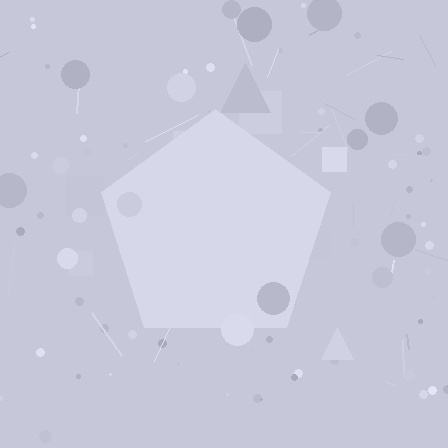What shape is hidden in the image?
A pentagon is hidden in the image.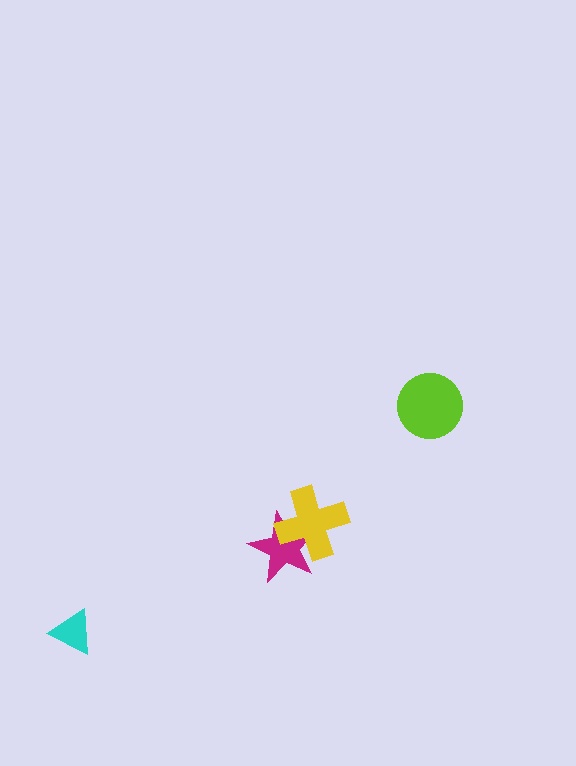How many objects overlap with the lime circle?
0 objects overlap with the lime circle.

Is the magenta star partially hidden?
Yes, it is partially covered by another shape.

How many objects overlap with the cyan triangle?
0 objects overlap with the cyan triangle.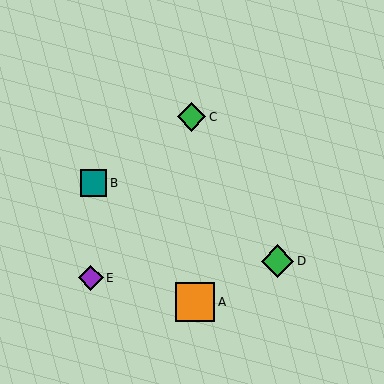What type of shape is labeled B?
Shape B is a teal square.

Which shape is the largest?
The orange square (labeled A) is the largest.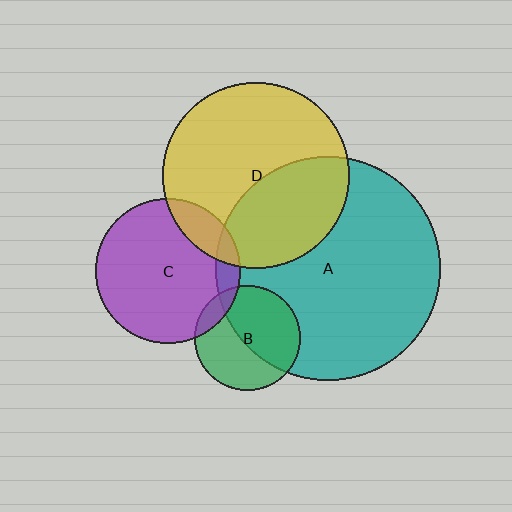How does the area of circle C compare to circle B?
Approximately 1.9 times.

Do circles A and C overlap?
Yes.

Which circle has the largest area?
Circle A (teal).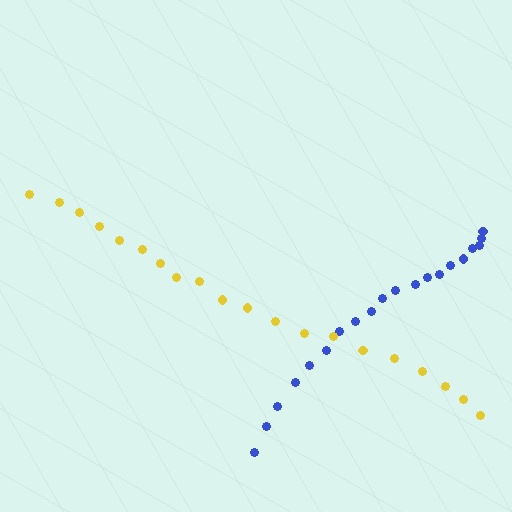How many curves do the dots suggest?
There are 2 distinct paths.